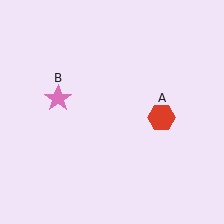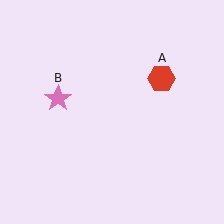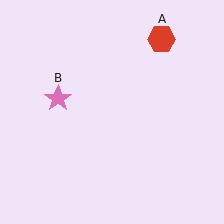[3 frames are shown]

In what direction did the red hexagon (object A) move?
The red hexagon (object A) moved up.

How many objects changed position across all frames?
1 object changed position: red hexagon (object A).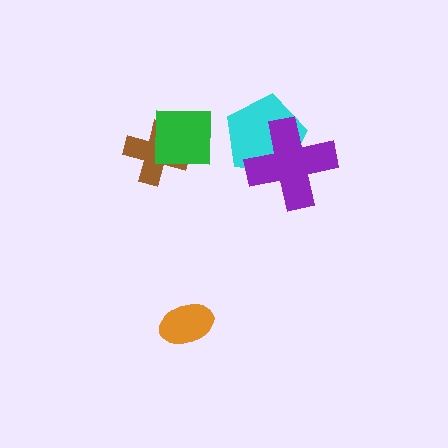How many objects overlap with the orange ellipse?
0 objects overlap with the orange ellipse.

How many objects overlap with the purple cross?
1 object overlaps with the purple cross.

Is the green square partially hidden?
No, no other shape covers it.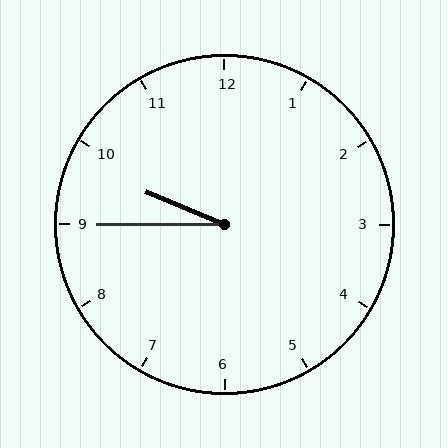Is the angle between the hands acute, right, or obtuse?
It is acute.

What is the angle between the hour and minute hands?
Approximately 22 degrees.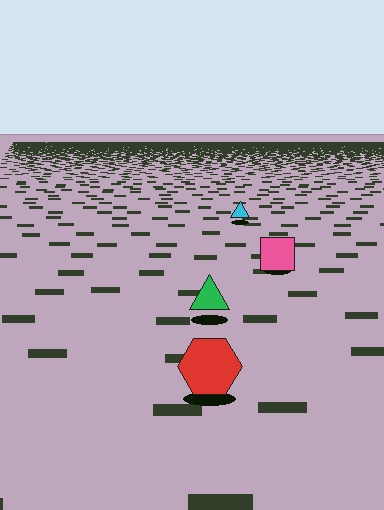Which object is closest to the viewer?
The red hexagon is closest. The texture marks near it are larger and more spread out.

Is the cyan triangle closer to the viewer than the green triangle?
No. The green triangle is closer — you can tell from the texture gradient: the ground texture is coarser near it.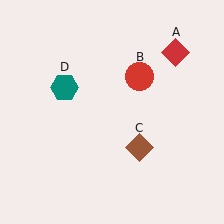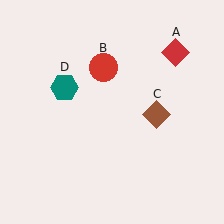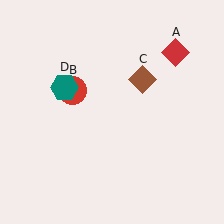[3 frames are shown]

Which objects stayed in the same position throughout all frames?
Red diamond (object A) and teal hexagon (object D) remained stationary.